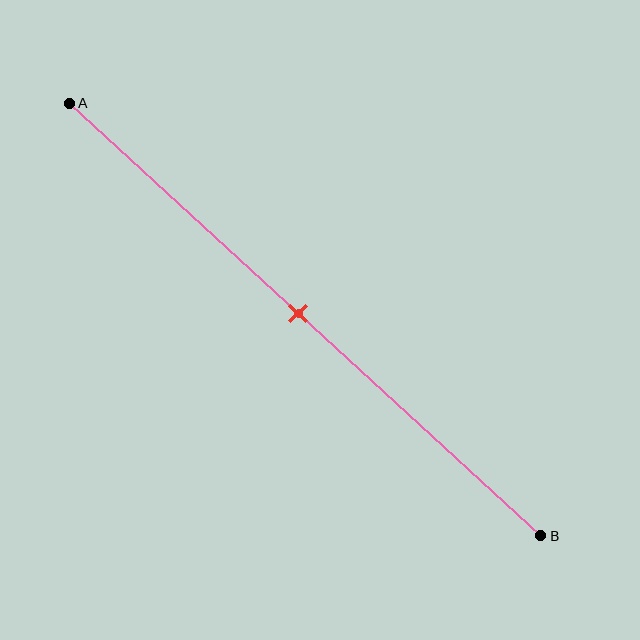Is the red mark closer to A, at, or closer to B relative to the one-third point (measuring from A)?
The red mark is closer to point B than the one-third point of segment AB.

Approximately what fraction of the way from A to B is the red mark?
The red mark is approximately 50% of the way from A to B.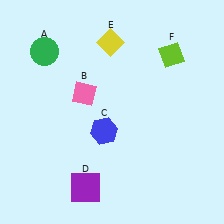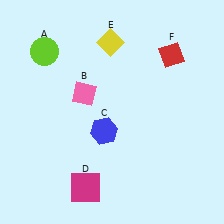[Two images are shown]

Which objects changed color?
A changed from green to lime. D changed from purple to magenta. F changed from lime to red.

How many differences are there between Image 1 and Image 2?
There are 3 differences between the two images.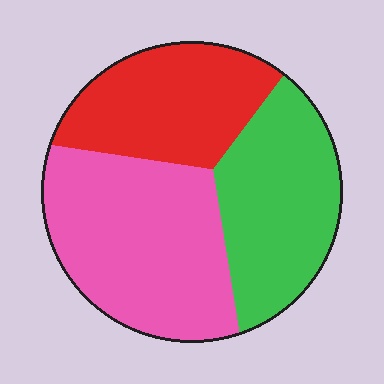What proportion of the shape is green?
Green covers roughly 30% of the shape.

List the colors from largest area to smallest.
From largest to smallest: pink, green, red.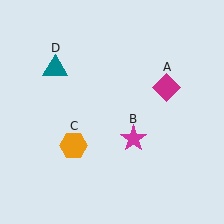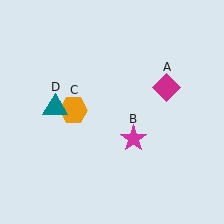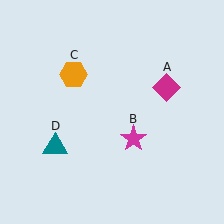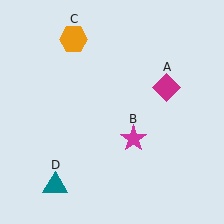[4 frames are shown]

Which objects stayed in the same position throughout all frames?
Magenta diamond (object A) and magenta star (object B) remained stationary.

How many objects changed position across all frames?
2 objects changed position: orange hexagon (object C), teal triangle (object D).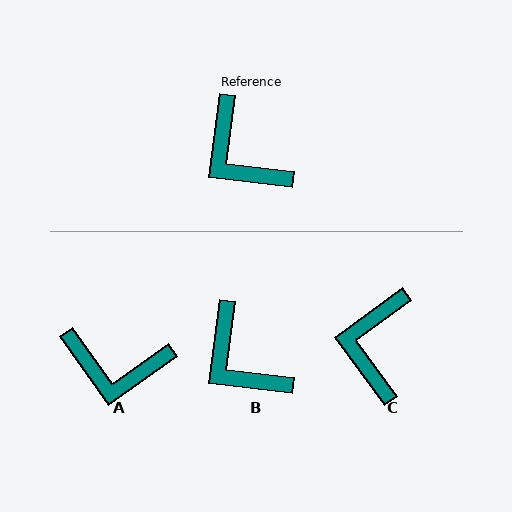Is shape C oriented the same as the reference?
No, it is off by about 46 degrees.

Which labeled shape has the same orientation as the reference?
B.